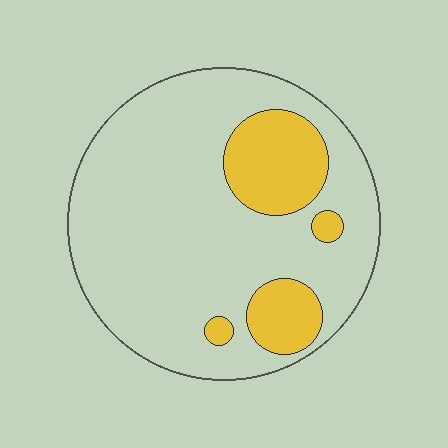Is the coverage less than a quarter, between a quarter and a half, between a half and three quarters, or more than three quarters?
Less than a quarter.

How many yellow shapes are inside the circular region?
4.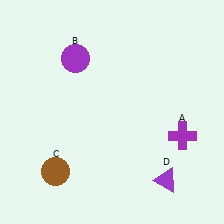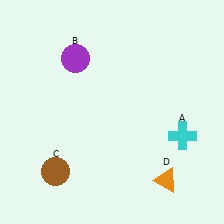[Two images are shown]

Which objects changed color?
A changed from purple to cyan. D changed from purple to orange.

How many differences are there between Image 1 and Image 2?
There are 2 differences between the two images.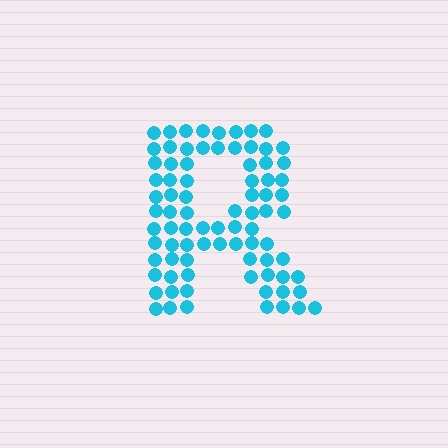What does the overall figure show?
The overall figure shows the letter R.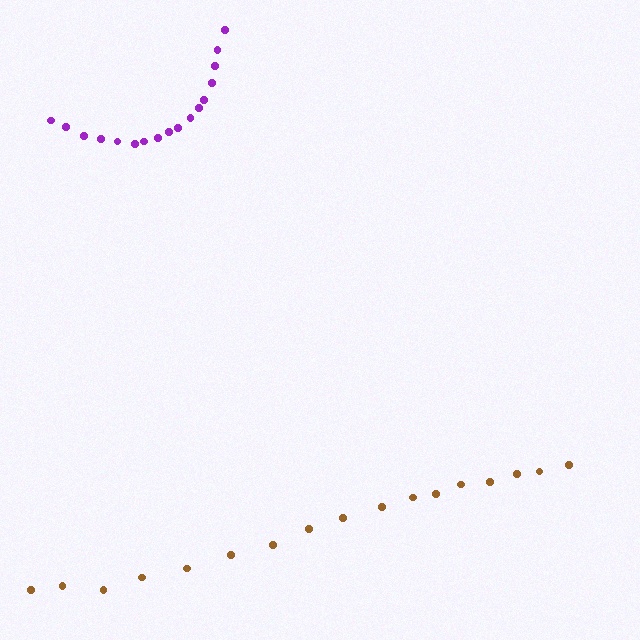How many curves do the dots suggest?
There are 2 distinct paths.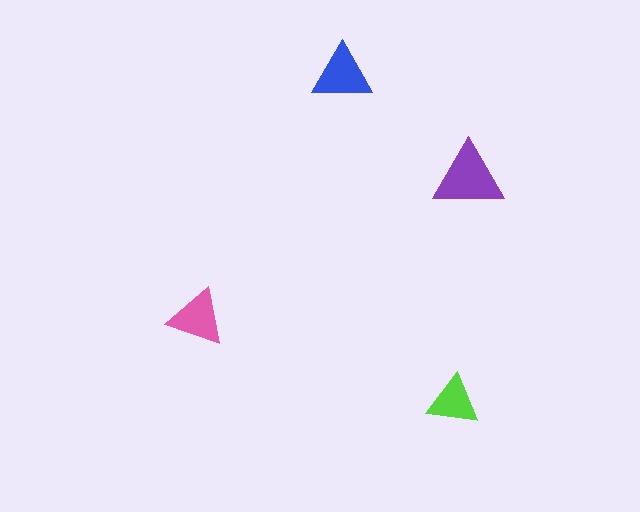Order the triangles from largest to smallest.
the purple one, the blue one, the pink one, the lime one.